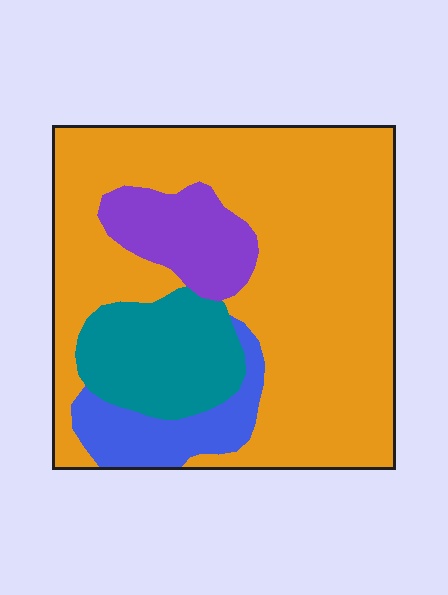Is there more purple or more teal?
Teal.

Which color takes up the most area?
Orange, at roughly 65%.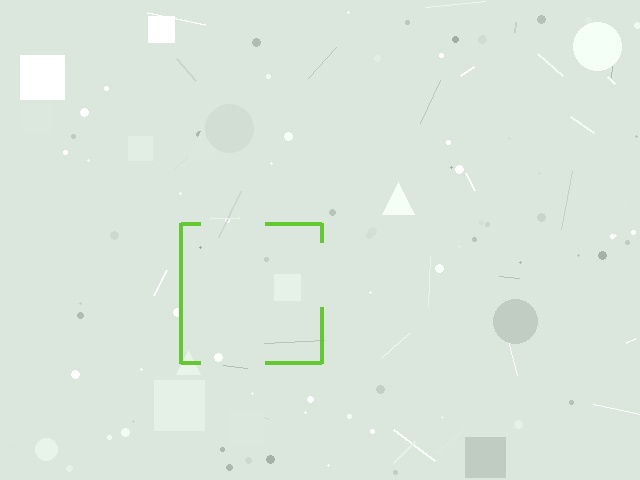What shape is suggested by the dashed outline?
The dashed outline suggests a square.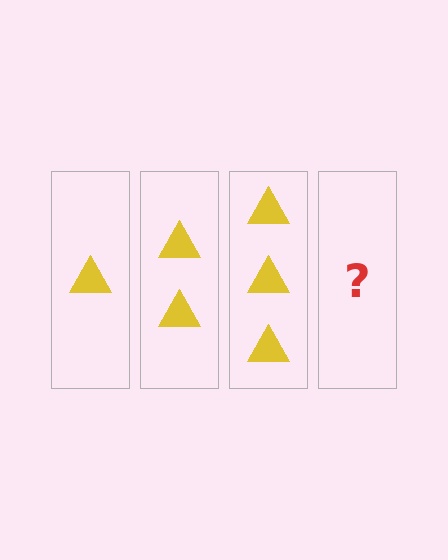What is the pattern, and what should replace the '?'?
The pattern is that each step adds one more triangle. The '?' should be 4 triangles.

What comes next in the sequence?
The next element should be 4 triangles.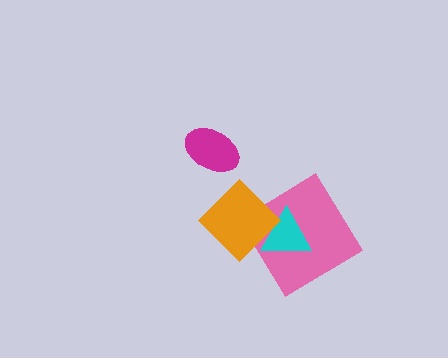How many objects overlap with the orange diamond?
2 objects overlap with the orange diamond.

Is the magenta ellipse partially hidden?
No, no other shape covers it.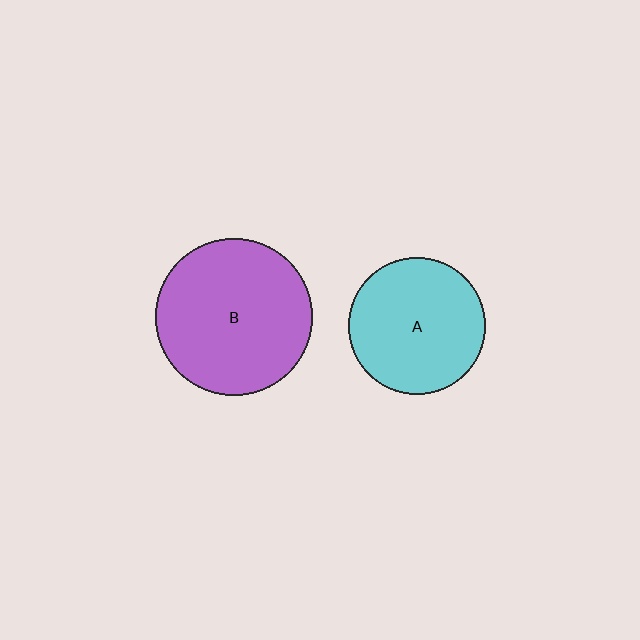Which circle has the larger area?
Circle B (purple).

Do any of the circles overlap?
No, none of the circles overlap.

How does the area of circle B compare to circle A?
Approximately 1.3 times.